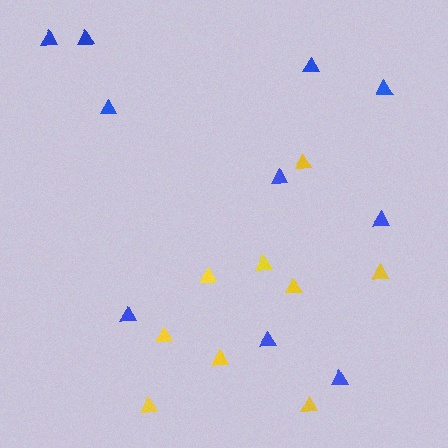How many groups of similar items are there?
There are 2 groups: one group of blue triangles (10) and one group of yellow triangles (9).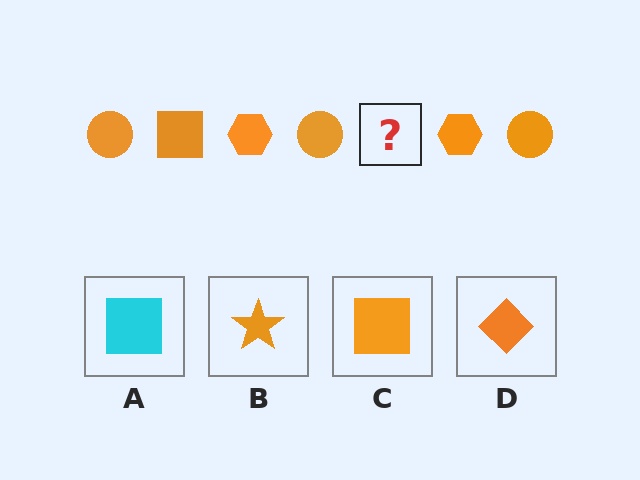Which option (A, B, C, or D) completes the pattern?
C.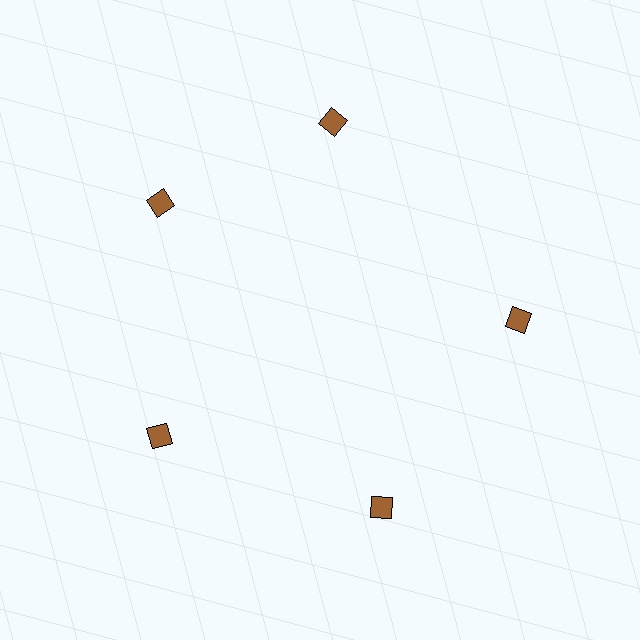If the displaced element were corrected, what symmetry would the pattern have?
It would have 5-fold rotational symmetry — the pattern would map onto itself every 72 degrees.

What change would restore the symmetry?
The symmetry would be restored by rotating it back into even spacing with its neighbors so that all 5 diamonds sit at equal angles and equal distance from the center.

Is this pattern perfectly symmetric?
No. The 5 brown diamonds are arranged in a ring, but one element near the 1 o'clock position is rotated out of alignment along the ring, breaking the 5-fold rotational symmetry.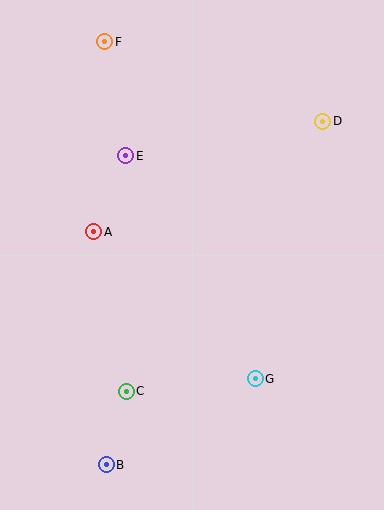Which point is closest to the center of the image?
Point A at (94, 232) is closest to the center.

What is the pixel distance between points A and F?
The distance between A and F is 190 pixels.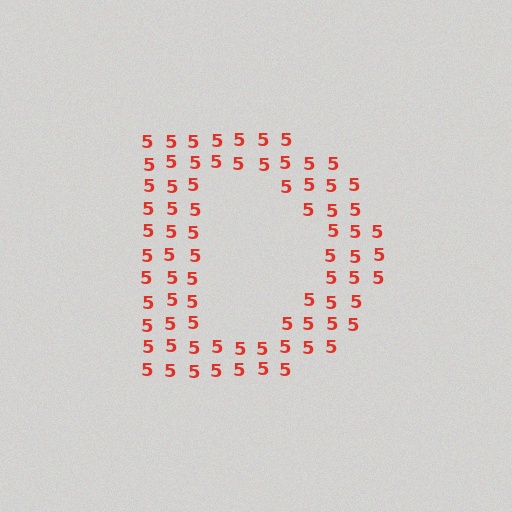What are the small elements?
The small elements are digit 5's.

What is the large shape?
The large shape is the letter D.